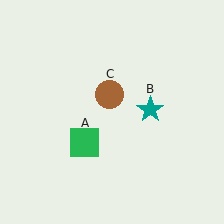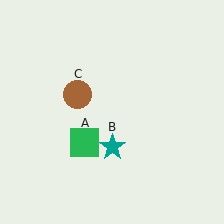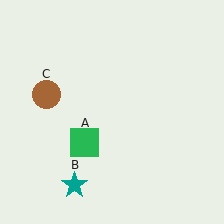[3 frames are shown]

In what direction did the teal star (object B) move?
The teal star (object B) moved down and to the left.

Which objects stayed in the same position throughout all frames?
Green square (object A) remained stationary.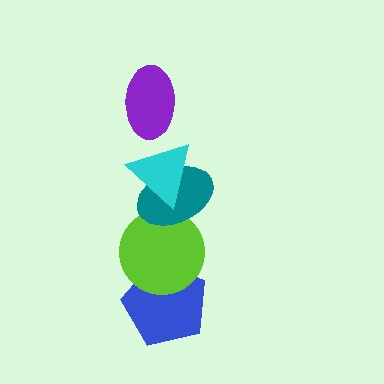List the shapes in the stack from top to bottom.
From top to bottom: the purple ellipse, the cyan triangle, the teal ellipse, the lime circle, the blue pentagon.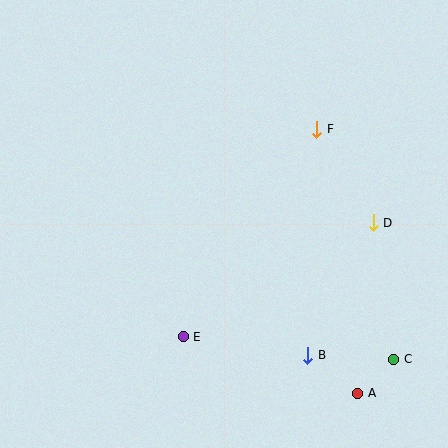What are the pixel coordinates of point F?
Point F is at (317, 129).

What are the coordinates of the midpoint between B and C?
The midpoint between B and C is at (351, 357).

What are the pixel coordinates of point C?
Point C is at (394, 359).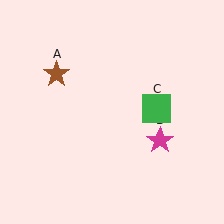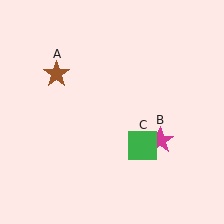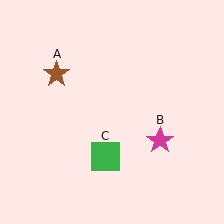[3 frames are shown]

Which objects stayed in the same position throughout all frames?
Brown star (object A) and magenta star (object B) remained stationary.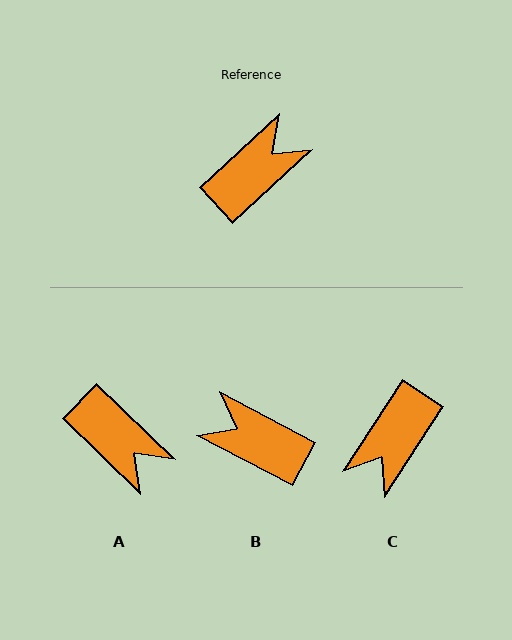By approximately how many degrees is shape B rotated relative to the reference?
Approximately 110 degrees counter-clockwise.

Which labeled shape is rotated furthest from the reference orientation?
C, about 166 degrees away.